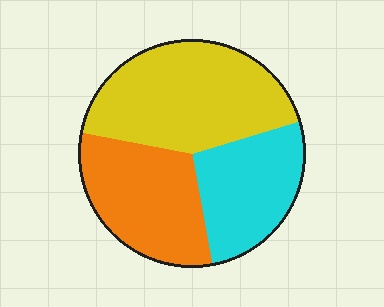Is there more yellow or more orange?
Yellow.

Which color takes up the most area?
Yellow, at roughly 45%.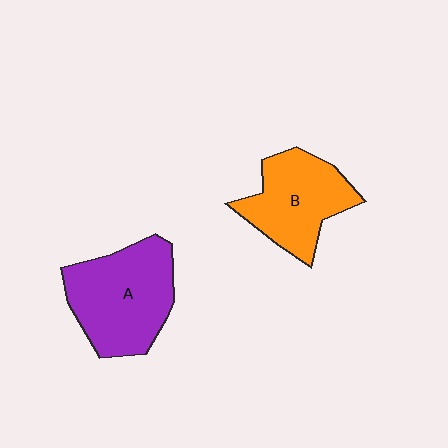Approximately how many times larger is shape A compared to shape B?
Approximately 1.2 times.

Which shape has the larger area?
Shape A (purple).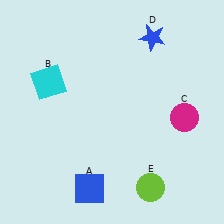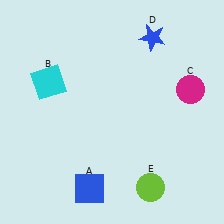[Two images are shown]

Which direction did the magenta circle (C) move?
The magenta circle (C) moved up.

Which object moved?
The magenta circle (C) moved up.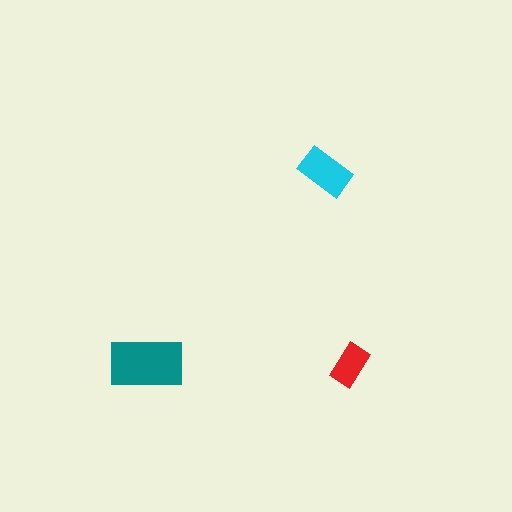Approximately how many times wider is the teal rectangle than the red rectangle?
About 2 times wider.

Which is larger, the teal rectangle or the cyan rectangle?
The teal one.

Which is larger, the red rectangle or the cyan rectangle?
The cyan one.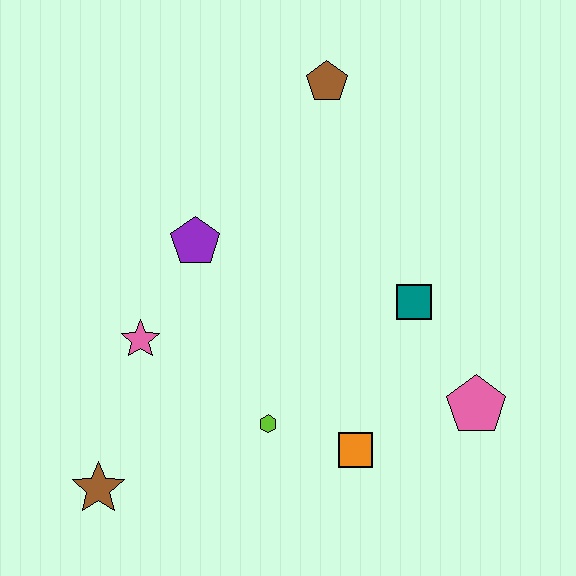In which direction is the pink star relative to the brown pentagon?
The pink star is below the brown pentagon.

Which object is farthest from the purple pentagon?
The pink pentagon is farthest from the purple pentagon.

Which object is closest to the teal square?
The pink pentagon is closest to the teal square.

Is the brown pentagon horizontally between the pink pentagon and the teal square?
No